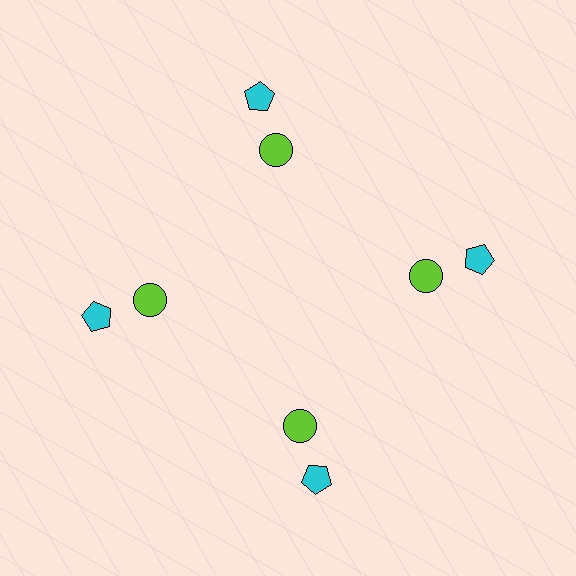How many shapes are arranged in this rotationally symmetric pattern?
There are 8 shapes, arranged in 4 groups of 2.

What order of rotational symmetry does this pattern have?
This pattern has 4-fold rotational symmetry.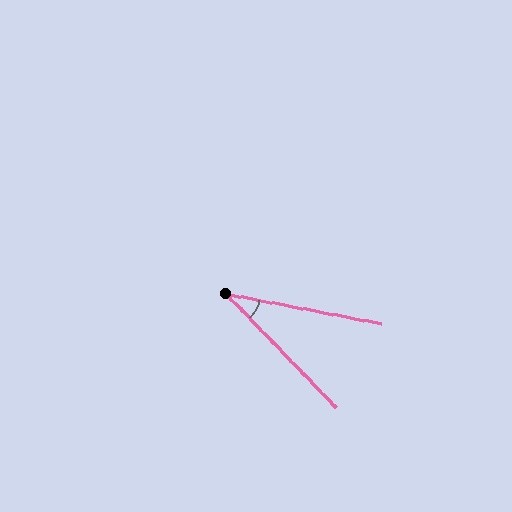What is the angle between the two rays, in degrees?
Approximately 35 degrees.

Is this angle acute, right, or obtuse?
It is acute.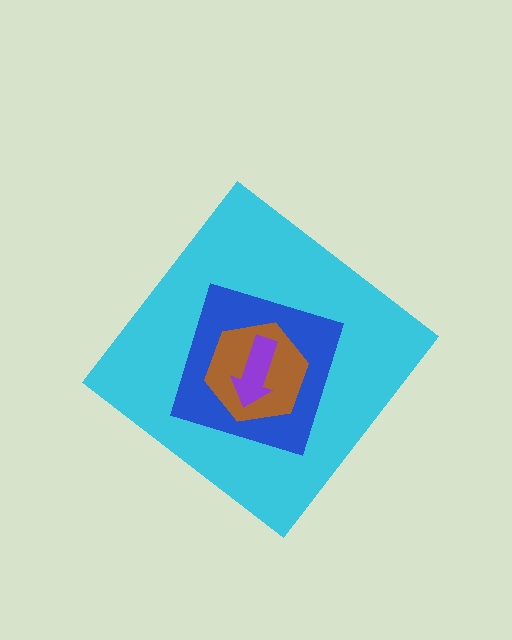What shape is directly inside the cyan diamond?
The blue square.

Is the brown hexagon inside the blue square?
Yes.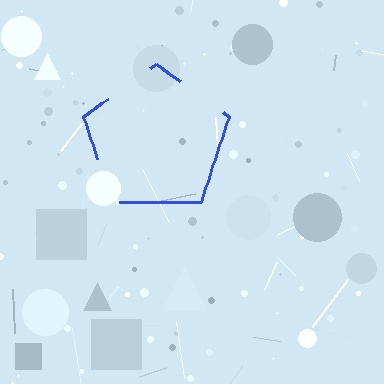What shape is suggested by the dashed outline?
The dashed outline suggests a pentagon.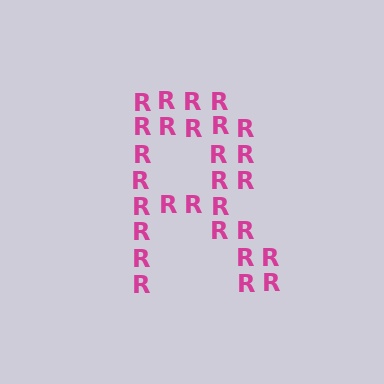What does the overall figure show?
The overall figure shows the letter R.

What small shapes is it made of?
It is made of small letter R's.